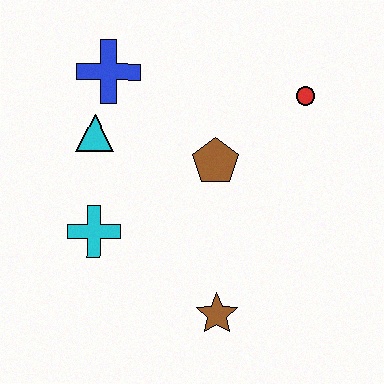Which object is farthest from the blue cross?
The brown star is farthest from the blue cross.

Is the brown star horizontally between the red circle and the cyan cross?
Yes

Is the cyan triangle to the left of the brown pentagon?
Yes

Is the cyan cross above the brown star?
Yes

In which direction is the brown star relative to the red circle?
The brown star is below the red circle.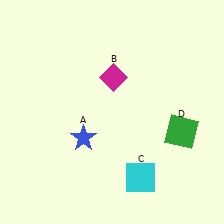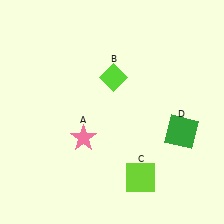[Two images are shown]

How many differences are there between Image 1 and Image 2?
There are 3 differences between the two images.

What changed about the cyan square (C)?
In Image 1, C is cyan. In Image 2, it changed to lime.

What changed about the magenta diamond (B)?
In Image 1, B is magenta. In Image 2, it changed to lime.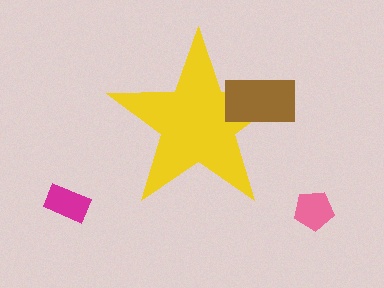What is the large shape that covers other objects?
A yellow star.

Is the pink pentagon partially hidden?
No, the pink pentagon is fully visible.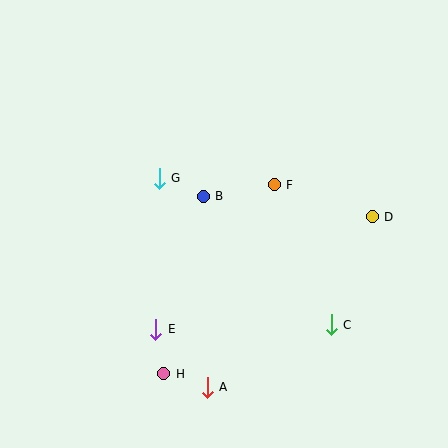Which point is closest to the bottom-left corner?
Point H is closest to the bottom-left corner.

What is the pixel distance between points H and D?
The distance between H and D is 261 pixels.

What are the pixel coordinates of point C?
Point C is at (331, 325).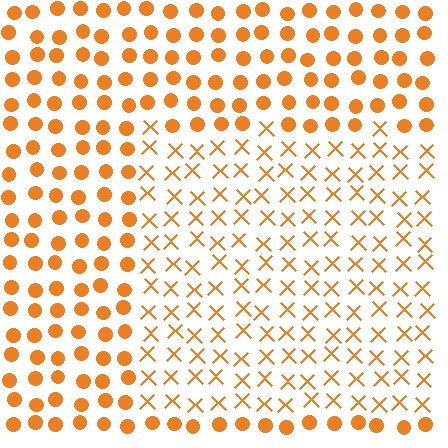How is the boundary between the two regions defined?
The boundary is defined by a change in element shape: X marks inside vs. circles outside. All elements share the same color and spacing.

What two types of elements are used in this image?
The image uses X marks inside the rectangle region and circles outside it.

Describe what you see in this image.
The image is filled with small orange elements arranged in a uniform grid. A rectangle-shaped region contains X marks, while the surrounding area contains circles. The boundary is defined purely by the change in element shape.